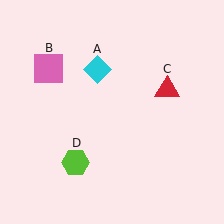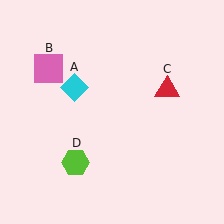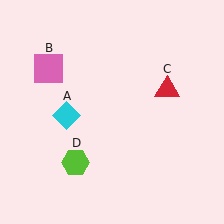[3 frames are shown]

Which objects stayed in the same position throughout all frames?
Pink square (object B) and red triangle (object C) and lime hexagon (object D) remained stationary.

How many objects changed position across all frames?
1 object changed position: cyan diamond (object A).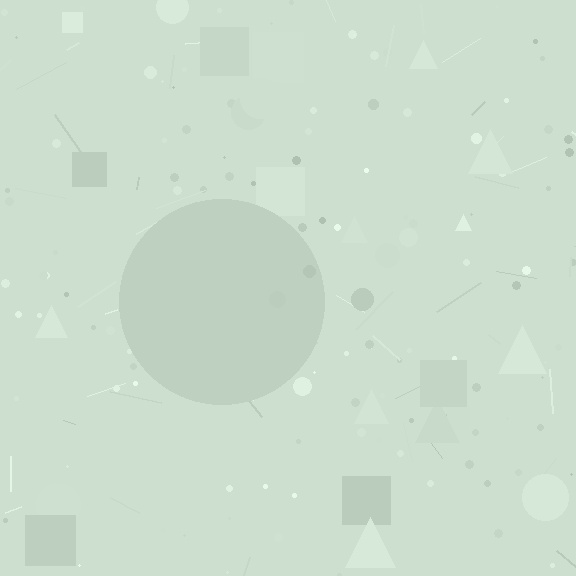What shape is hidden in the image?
A circle is hidden in the image.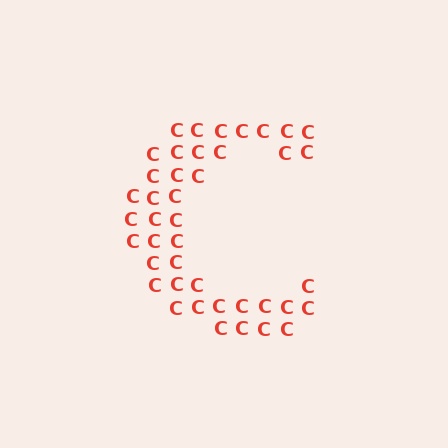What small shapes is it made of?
It is made of small letter C's.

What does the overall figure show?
The overall figure shows the letter C.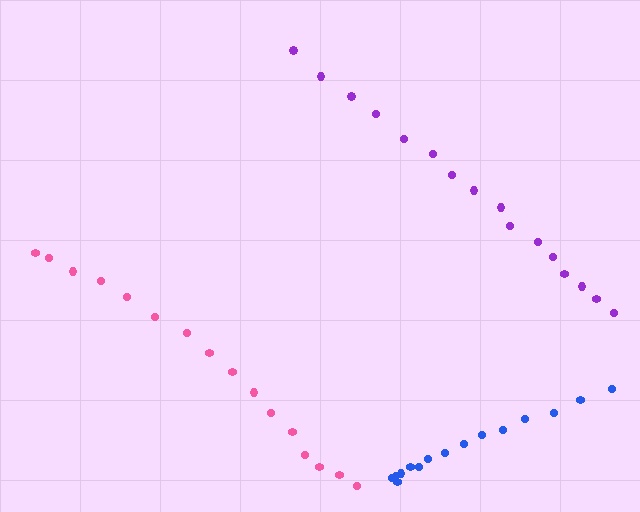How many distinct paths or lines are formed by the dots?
There are 3 distinct paths.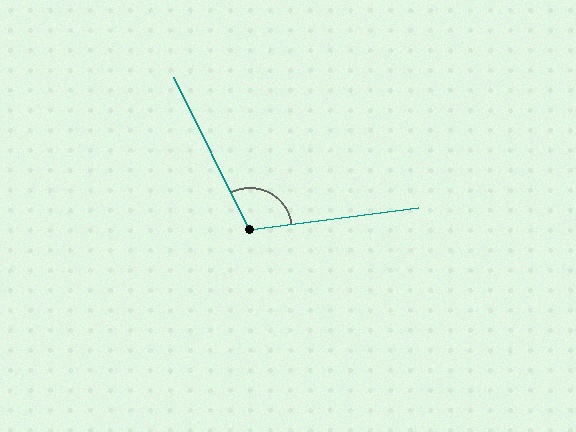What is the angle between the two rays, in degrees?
Approximately 109 degrees.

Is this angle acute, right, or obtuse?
It is obtuse.